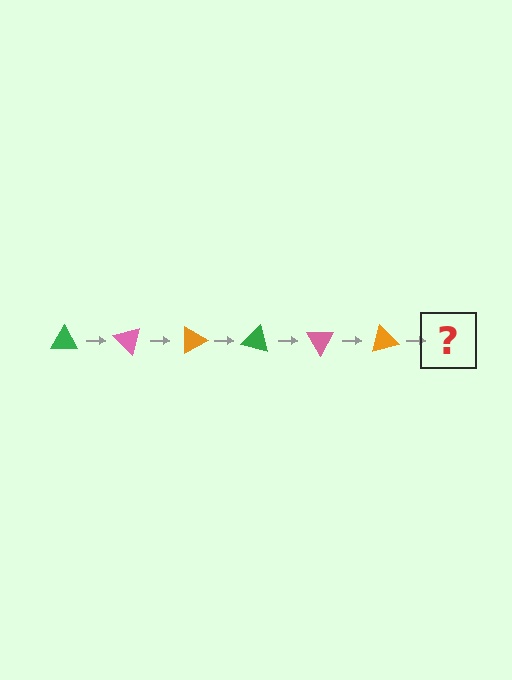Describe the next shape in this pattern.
It should be a green triangle, rotated 270 degrees from the start.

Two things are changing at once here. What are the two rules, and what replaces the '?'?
The two rules are that it rotates 45 degrees each step and the color cycles through green, pink, and orange. The '?' should be a green triangle, rotated 270 degrees from the start.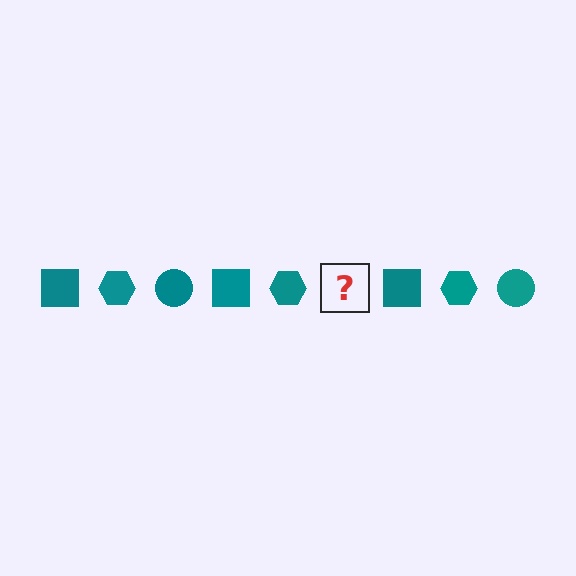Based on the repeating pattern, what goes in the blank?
The blank should be a teal circle.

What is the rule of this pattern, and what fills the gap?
The rule is that the pattern cycles through square, hexagon, circle shapes in teal. The gap should be filled with a teal circle.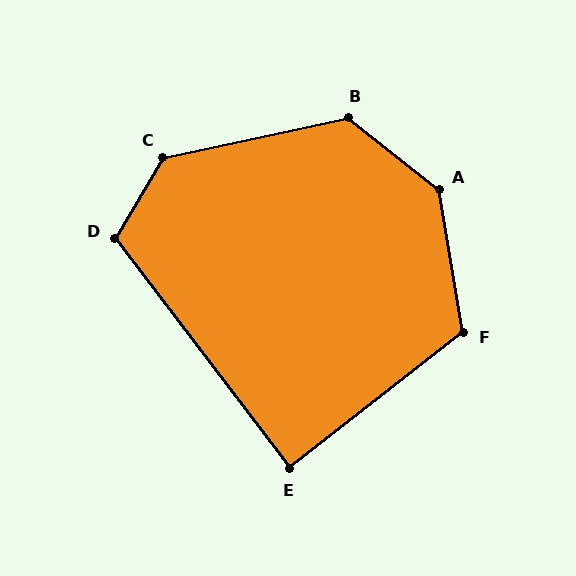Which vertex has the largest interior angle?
A, at approximately 138 degrees.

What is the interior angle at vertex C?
Approximately 133 degrees (obtuse).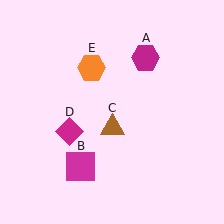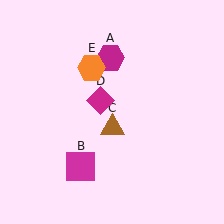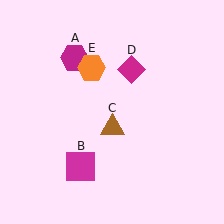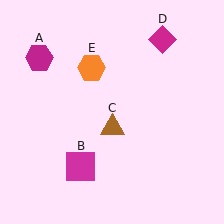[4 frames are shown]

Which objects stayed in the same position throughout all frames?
Magenta square (object B) and brown triangle (object C) and orange hexagon (object E) remained stationary.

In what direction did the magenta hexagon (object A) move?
The magenta hexagon (object A) moved left.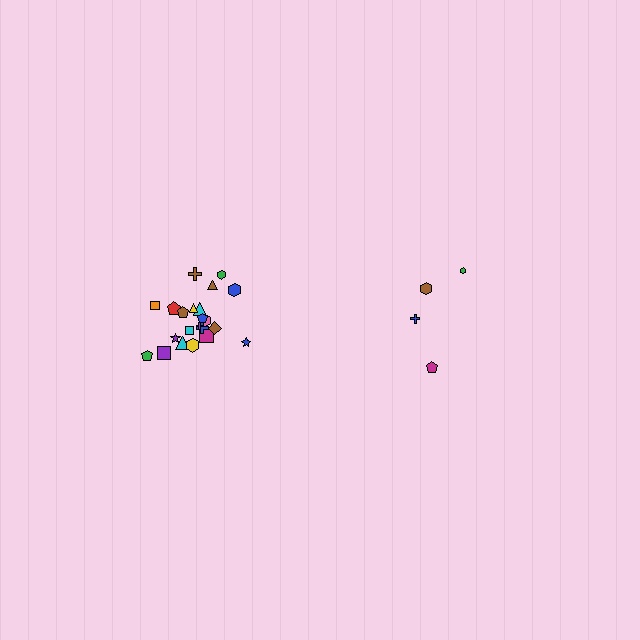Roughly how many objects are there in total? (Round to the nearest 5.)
Roughly 25 objects in total.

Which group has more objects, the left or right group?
The left group.